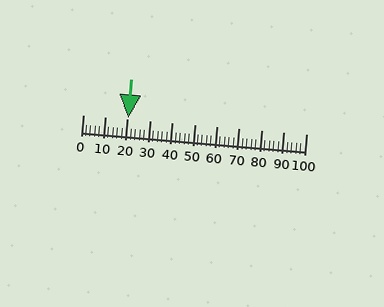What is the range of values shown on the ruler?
The ruler shows values from 0 to 100.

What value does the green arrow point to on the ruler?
The green arrow points to approximately 20.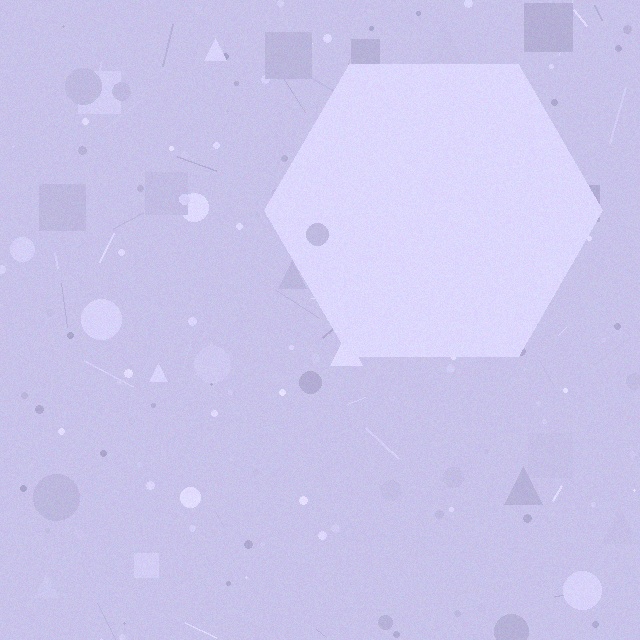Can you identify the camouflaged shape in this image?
The camouflaged shape is a hexagon.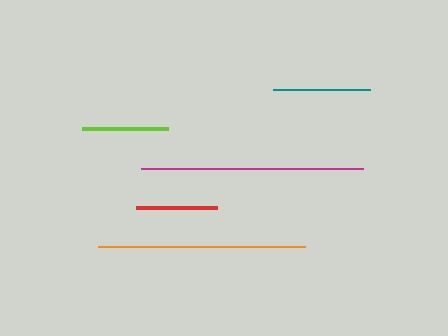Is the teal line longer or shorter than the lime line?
The teal line is longer than the lime line.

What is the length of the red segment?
The red segment is approximately 82 pixels long.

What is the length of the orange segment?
The orange segment is approximately 206 pixels long.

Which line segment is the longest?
The magenta line is the longest at approximately 222 pixels.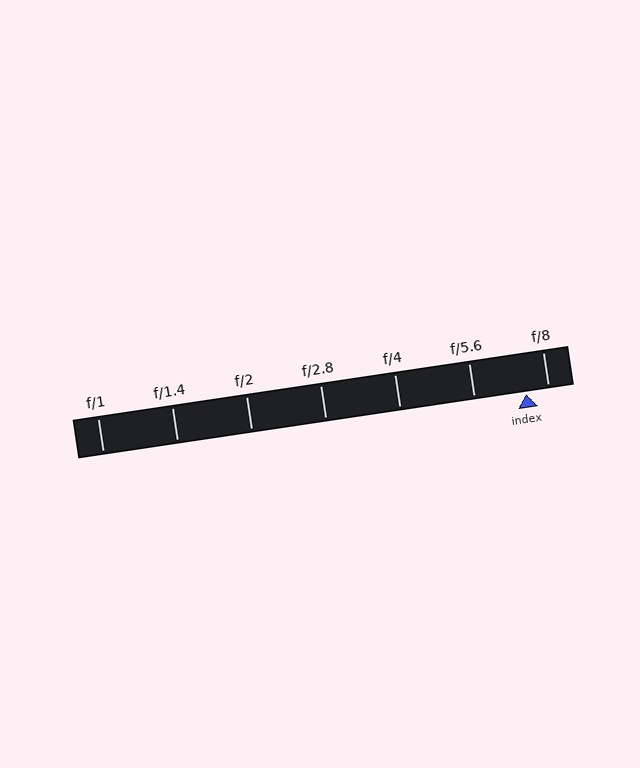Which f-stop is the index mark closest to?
The index mark is closest to f/8.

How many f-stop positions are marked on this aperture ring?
There are 7 f-stop positions marked.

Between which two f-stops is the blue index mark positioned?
The index mark is between f/5.6 and f/8.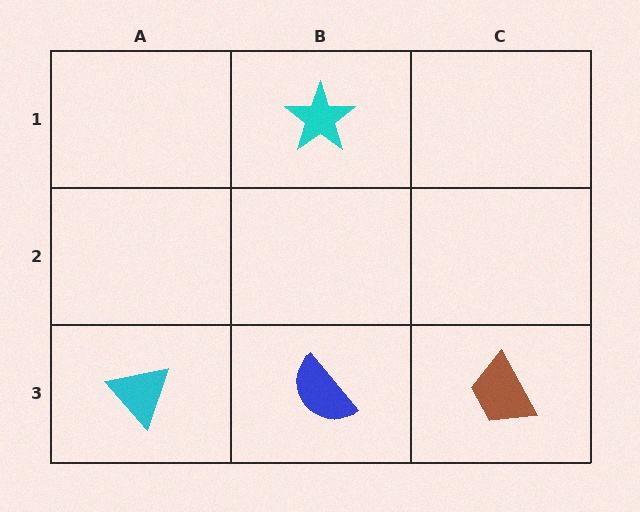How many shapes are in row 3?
3 shapes.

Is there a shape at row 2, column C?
No, that cell is empty.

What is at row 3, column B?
A blue semicircle.